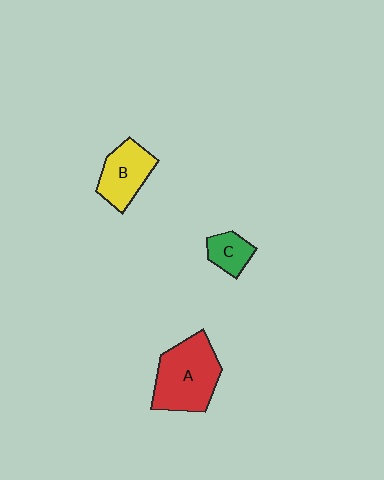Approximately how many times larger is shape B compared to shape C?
Approximately 1.8 times.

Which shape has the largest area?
Shape A (red).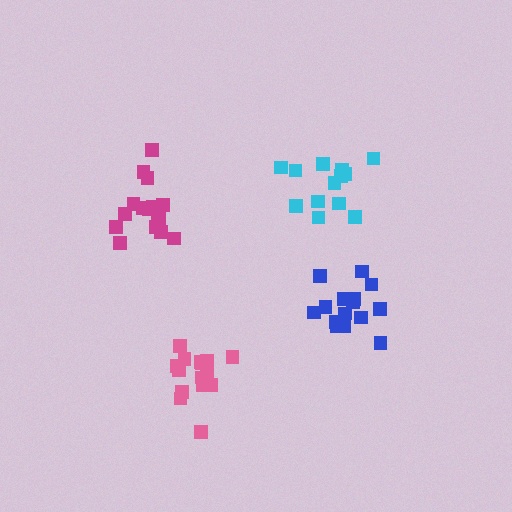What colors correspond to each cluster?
The clusters are colored: pink, magenta, blue, cyan.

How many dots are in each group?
Group 1: 17 dots, Group 2: 16 dots, Group 3: 15 dots, Group 4: 13 dots (61 total).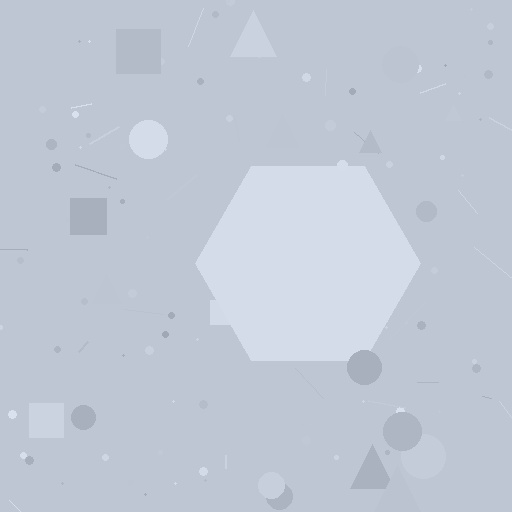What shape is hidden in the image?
A hexagon is hidden in the image.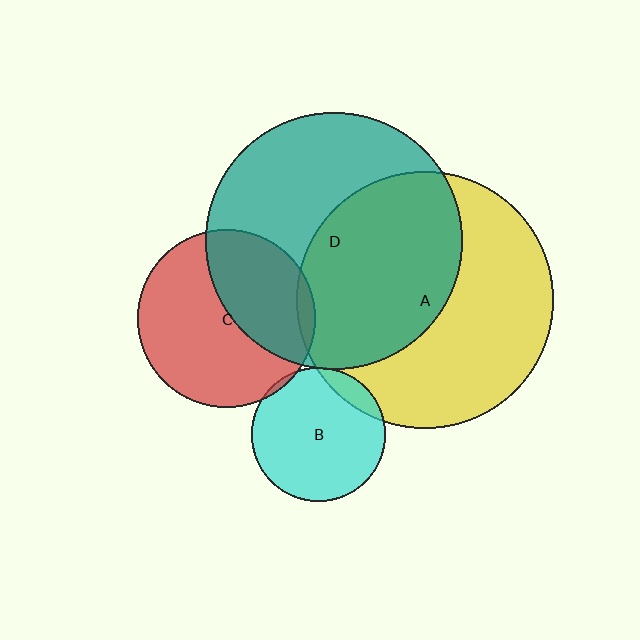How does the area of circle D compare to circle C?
Approximately 2.1 times.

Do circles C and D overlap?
Yes.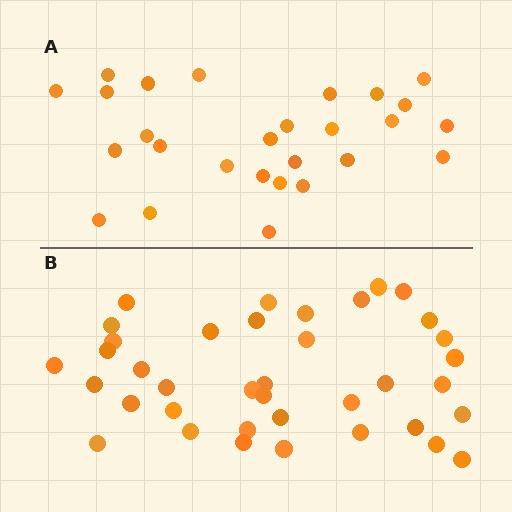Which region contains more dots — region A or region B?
Region B (the bottom region) has more dots.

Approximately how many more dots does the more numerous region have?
Region B has roughly 12 or so more dots than region A.